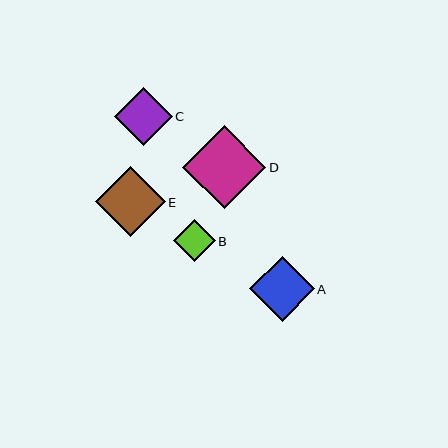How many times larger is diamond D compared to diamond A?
Diamond D is approximately 1.3 times the size of diamond A.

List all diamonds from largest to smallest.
From largest to smallest: D, E, A, C, B.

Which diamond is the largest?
Diamond D is the largest with a size of approximately 83 pixels.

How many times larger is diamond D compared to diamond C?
Diamond D is approximately 1.4 times the size of diamond C.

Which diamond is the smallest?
Diamond B is the smallest with a size of approximately 42 pixels.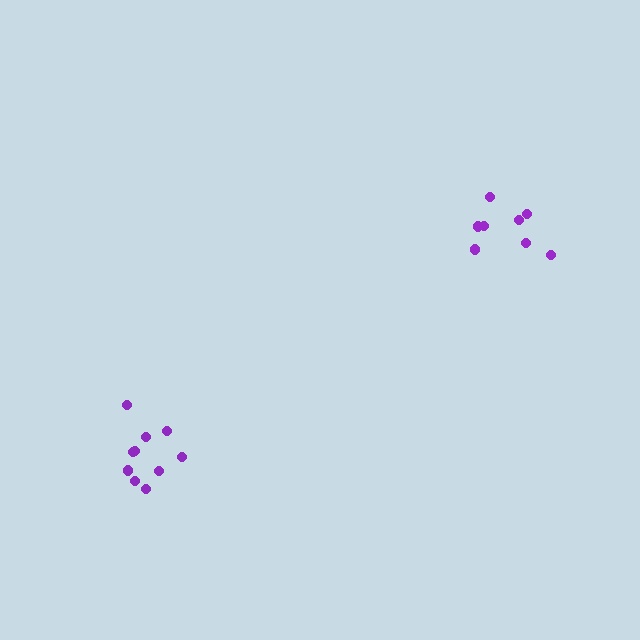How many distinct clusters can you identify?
There are 2 distinct clusters.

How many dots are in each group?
Group 1: 8 dots, Group 2: 10 dots (18 total).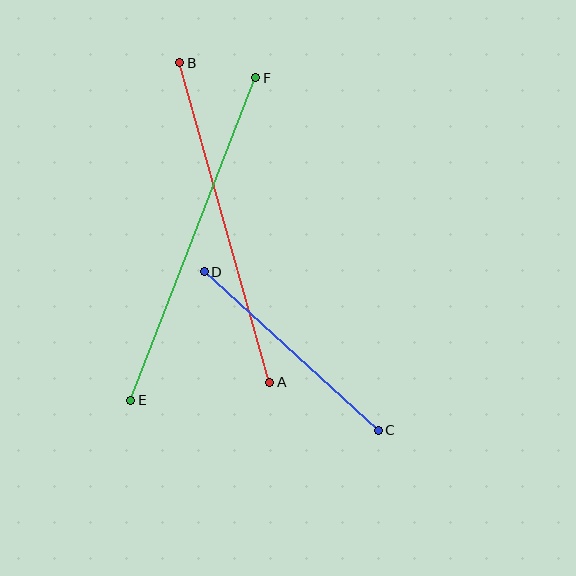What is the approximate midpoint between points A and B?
The midpoint is at approximately (225, 222) pixels.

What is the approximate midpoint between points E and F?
The midpoint is at approximately (193, 239) pixels.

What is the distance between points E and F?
The distance is approximately 346 pixels.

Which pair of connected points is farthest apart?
Points E and F are farthest apart.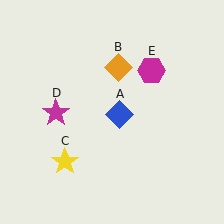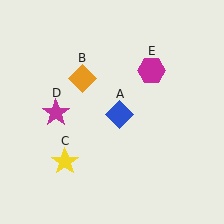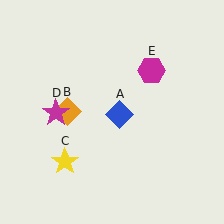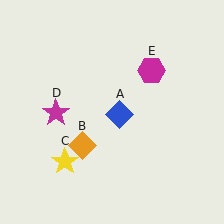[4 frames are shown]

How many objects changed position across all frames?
1 object changed position: orange diamond (object B).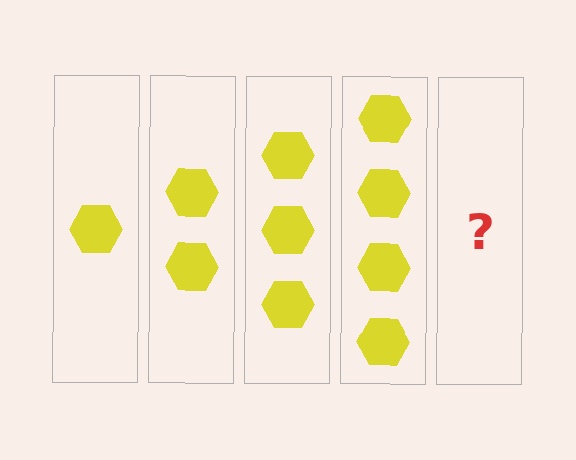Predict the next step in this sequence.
The next step is 5 hexagons.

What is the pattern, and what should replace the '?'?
The pattern is that each step adds one more hexagon. The '?' should be 5 hexagons.